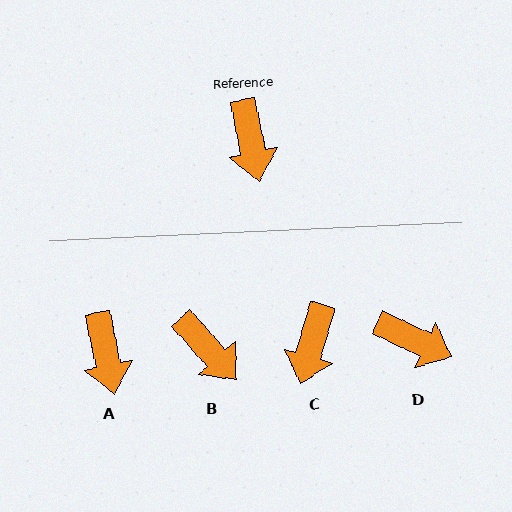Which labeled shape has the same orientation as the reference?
A.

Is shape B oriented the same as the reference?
No, it is off by about 30 degrees.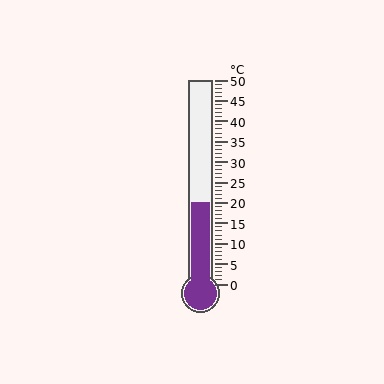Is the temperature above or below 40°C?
The temperature is below 40°C.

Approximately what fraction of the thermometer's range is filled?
The thermometer is filled to approximately 40% of its range.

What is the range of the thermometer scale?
The thermometer scale ranges from 0°C to 50°C.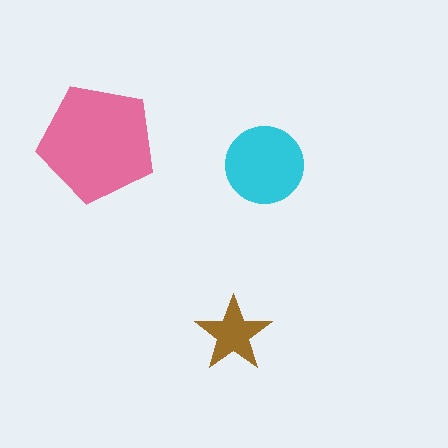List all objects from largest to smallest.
The pink pentagon, the cyan circle, the brown star.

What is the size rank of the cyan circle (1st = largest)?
2nd.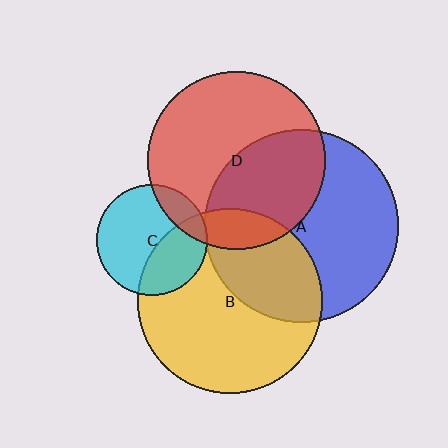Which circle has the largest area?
Circle A (blue).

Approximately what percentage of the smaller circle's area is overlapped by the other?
Approximately 15%.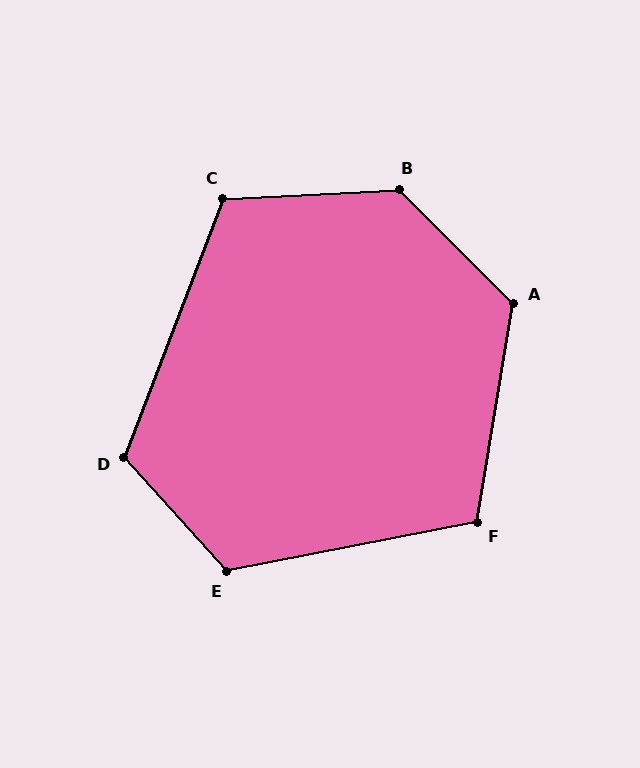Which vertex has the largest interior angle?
B, at approximately 132 degrees.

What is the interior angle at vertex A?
Approximately 125 degrees (obtuse).